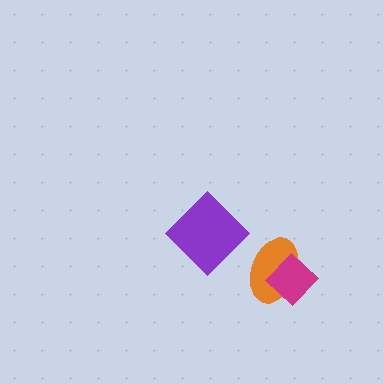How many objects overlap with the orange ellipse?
1 object overlaps with the orange ellipse.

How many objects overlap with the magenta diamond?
1 object overlaps with the magenta diamond.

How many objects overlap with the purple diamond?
0 objects overlap with the purple diamond.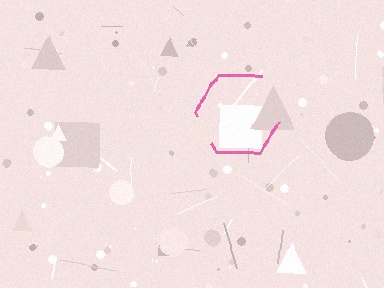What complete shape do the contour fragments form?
The contour fragments form a hexagon.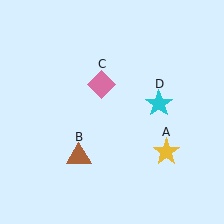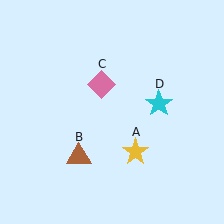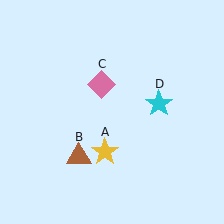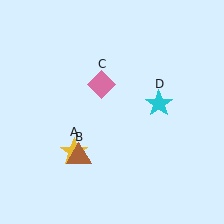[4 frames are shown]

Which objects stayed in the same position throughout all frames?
Brown triangle (object B) and pink diamond (object C) and cyan star (object D) remained stationary.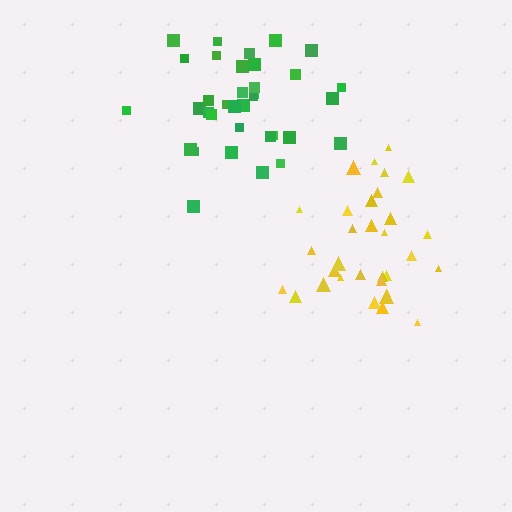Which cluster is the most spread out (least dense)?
Yellow.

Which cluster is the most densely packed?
Green.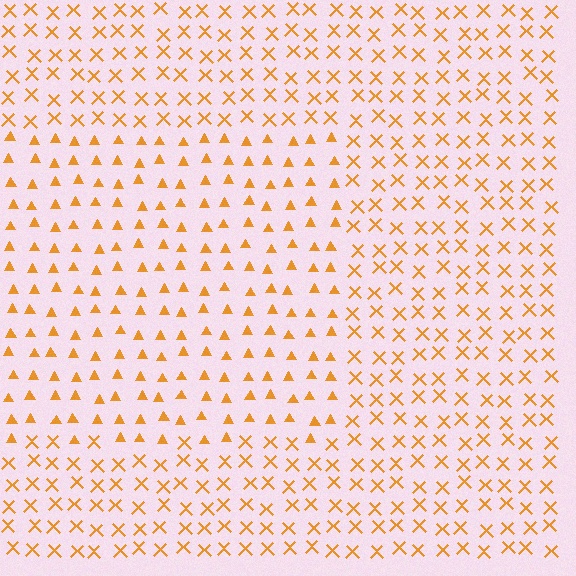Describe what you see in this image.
The image is filled with small orange elements arranged in a uniform grid. A rectangle-shaped region contains triangles, while the surrounding area contains X marks. The boundary is defined purely by the change in element shape.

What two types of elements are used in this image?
The image uses triangles inside the rectangle region and X marks outside it.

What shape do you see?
I see a rectangle.